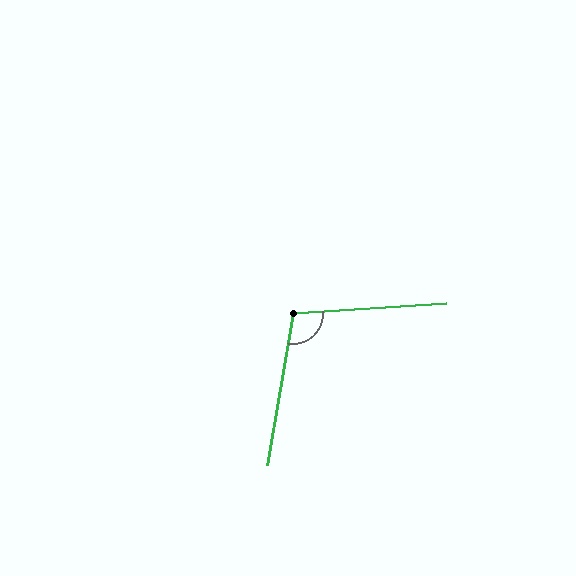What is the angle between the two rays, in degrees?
Approximately 103 degrees.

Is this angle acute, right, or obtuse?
It is obtuse.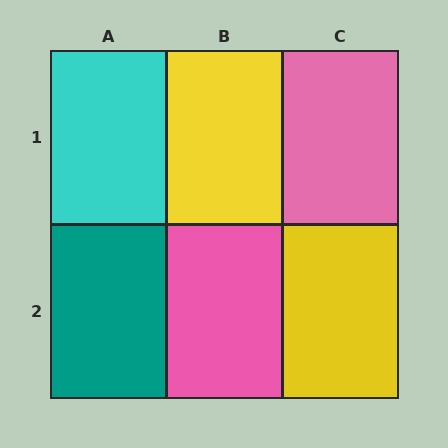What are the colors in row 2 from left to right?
Teal, pink, yellow.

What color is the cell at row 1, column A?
Cyan.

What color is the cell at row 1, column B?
Yellow.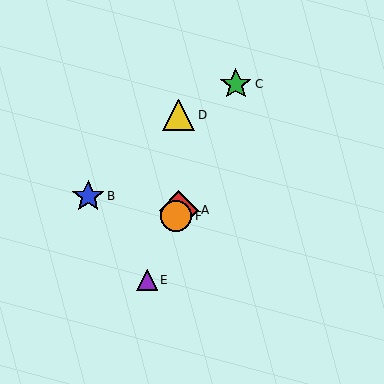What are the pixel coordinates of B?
Object B is at (88, 196).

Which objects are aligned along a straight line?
Objects A, C, E, F are aligned along a straight line.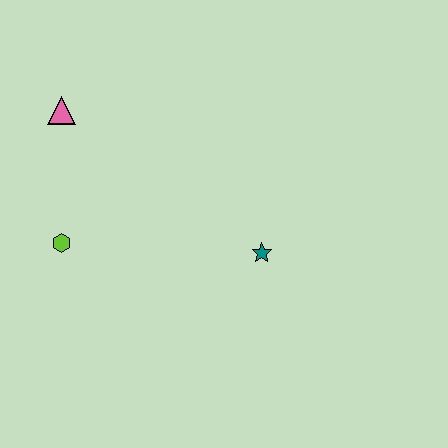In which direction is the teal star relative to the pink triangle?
The teal star is to the right of the pink triangle.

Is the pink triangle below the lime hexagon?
No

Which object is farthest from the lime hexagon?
The teal star is farthest from the lime hexagon.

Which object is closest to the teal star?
The lime hexagon is closest to the teal star.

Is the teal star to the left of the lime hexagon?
No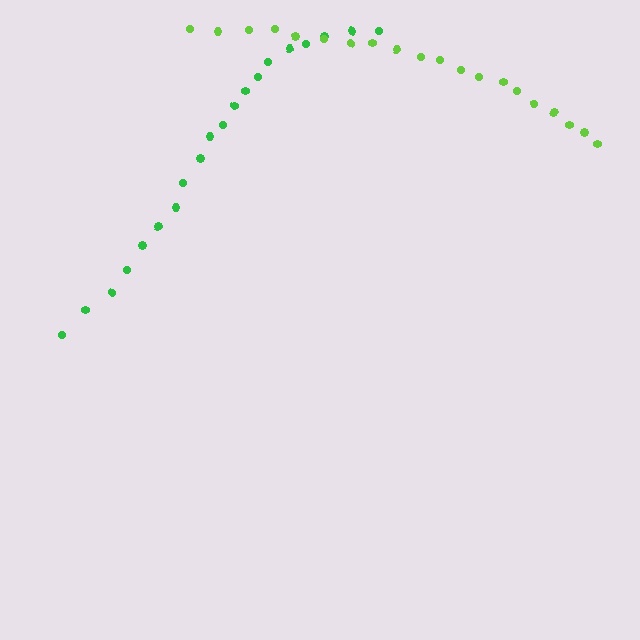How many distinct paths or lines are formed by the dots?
There are 2 distinct paths.